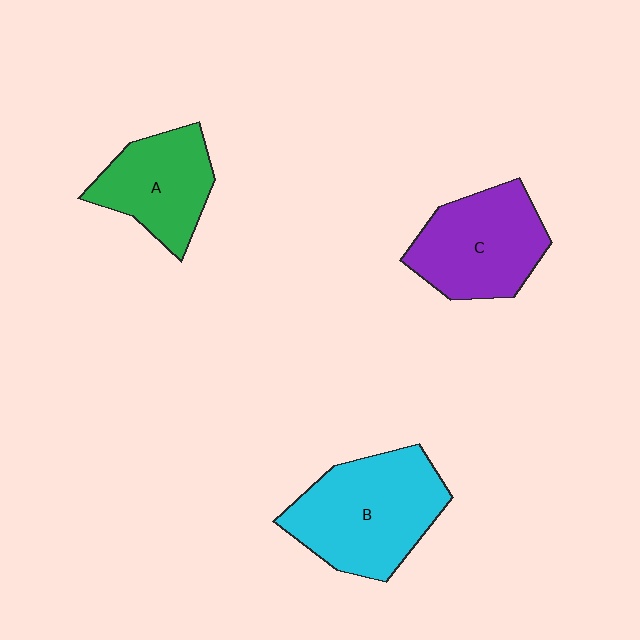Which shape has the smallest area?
Shape A (green).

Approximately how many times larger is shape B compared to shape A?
Approximately 1.5 times.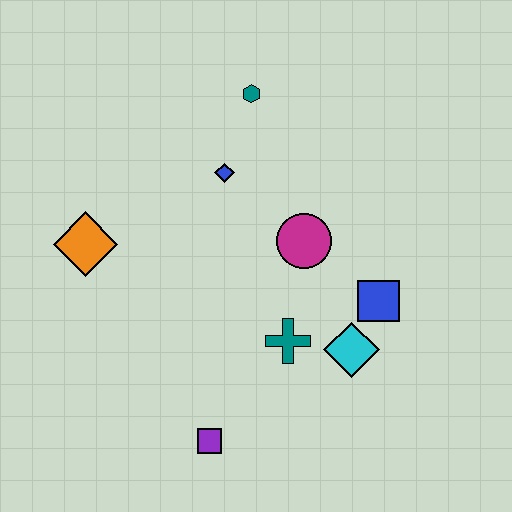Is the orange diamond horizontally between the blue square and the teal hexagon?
No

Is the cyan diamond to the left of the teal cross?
No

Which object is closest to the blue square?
The cyan diamond is closest to the blue square.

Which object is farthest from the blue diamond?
The purple square is farthest from the blue diamond.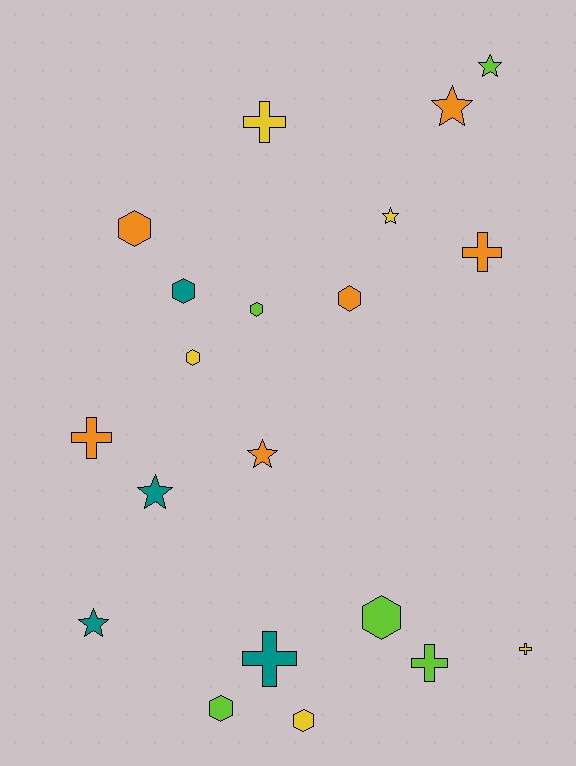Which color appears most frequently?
Orange, with 6 objects.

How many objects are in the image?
There are 20 objects.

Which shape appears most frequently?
Hexagon, with 8 objects.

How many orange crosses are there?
There are 2 orange crosses.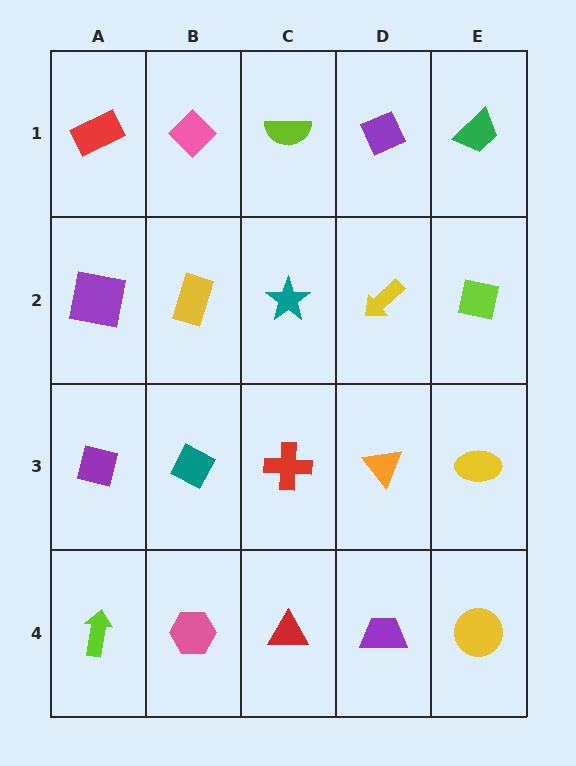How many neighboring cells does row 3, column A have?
3.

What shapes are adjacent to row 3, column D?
A yellow arrow (row 2, column D), a purple trapezoid (row 4, column D), a red cross (row 3, column C), a yellow ellipse (row 3, column E).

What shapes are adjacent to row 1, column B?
A yellow rectangle (row 2, column B), a red rectangle (row 1, column A), a lime semicircle (row 1, column C).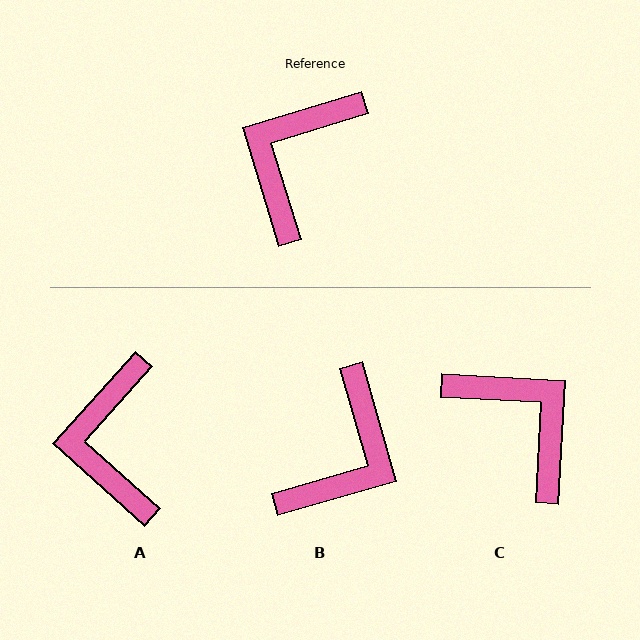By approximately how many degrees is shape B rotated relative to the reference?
Approximately 179 degrees counter-clockwise.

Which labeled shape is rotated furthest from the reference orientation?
B, about 179 degrees away.